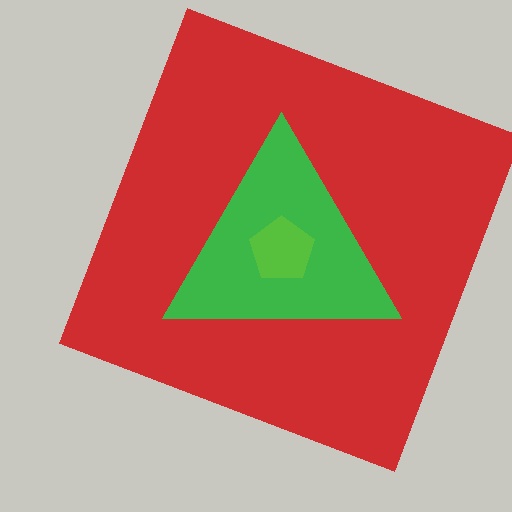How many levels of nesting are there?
3.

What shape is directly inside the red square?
The green triangle.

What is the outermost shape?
The red square.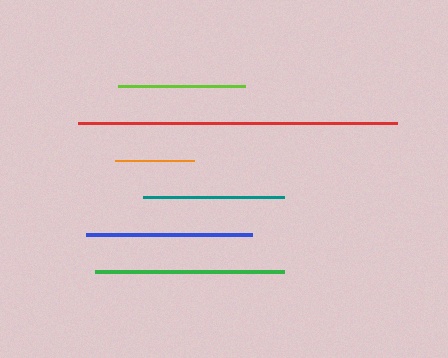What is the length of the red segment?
The red segment is approximately 319 pixels long.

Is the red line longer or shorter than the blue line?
The red line is longer than the blue line.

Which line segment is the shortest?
The orange line is the shortest at approximately 79 pixels.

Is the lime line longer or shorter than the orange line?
The lime line is longer than the orange line.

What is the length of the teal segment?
The teal segment is approximately 141 pixels long.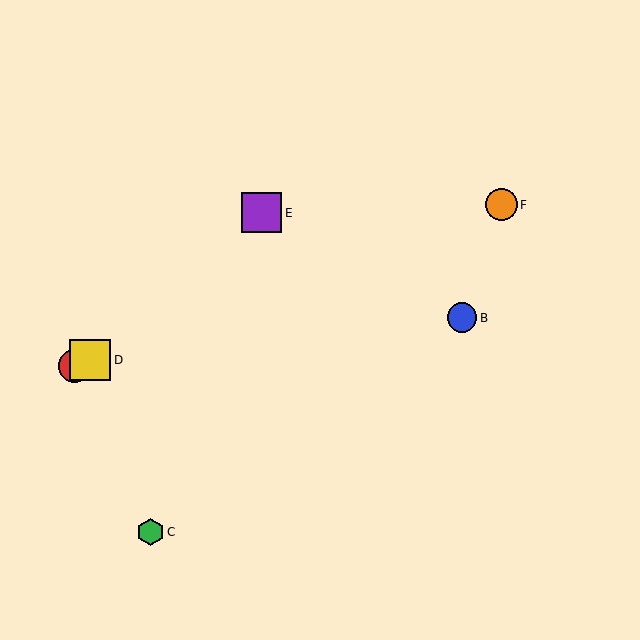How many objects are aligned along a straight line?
3 objects (A, D, F) are aligned along a straight line.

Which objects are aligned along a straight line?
Objects A, D, F are aligned along a straight line.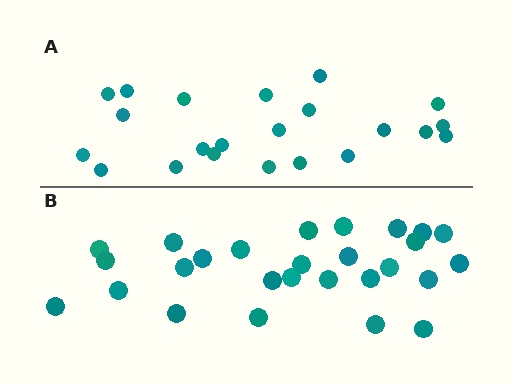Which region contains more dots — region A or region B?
Region B (the bottom region) has more dots.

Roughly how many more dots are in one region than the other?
Region B has about 5 more dots than region A.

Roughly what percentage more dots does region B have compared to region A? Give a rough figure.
About 25% more.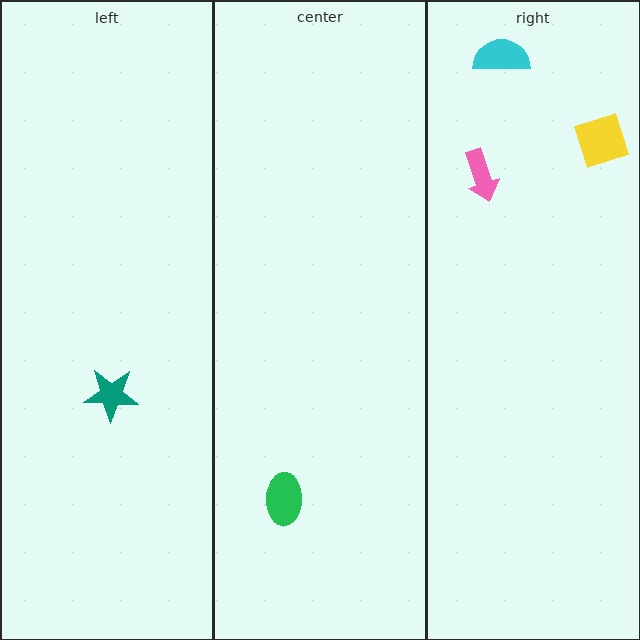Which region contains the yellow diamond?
The right region.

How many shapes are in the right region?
3.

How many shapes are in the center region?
1.